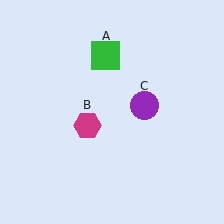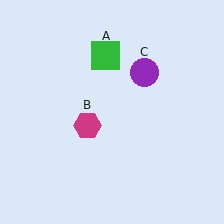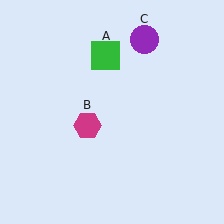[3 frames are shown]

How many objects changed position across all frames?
1 object changed position: purple circle (object C).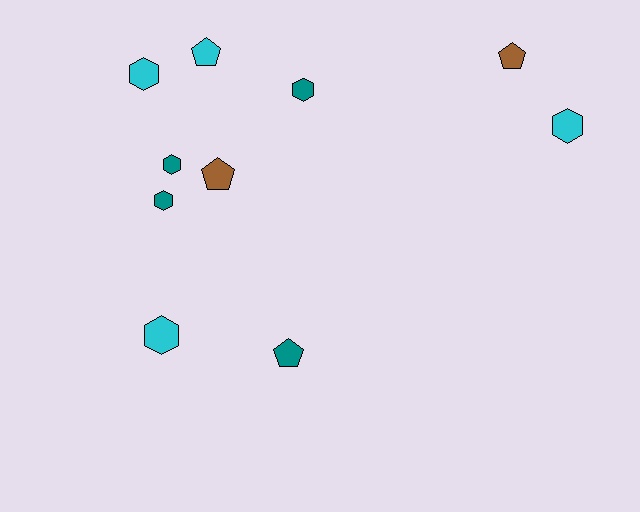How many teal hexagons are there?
There are 3 teal hexagons.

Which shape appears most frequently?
Hexagon, with 6 objects.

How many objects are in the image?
There are 10 objects.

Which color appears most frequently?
Teal, with 4 objects.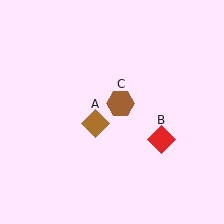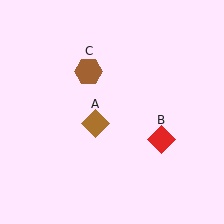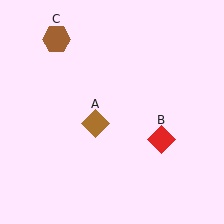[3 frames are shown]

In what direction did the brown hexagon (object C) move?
The brown hexagon (object C) moved up and to the left.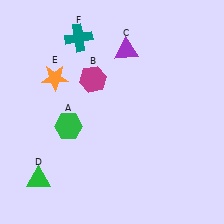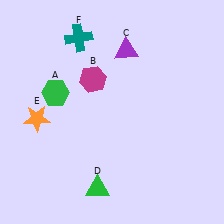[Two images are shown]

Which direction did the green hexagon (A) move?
The green hexagon (A) moved up.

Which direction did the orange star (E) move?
The orange star (E) moved down.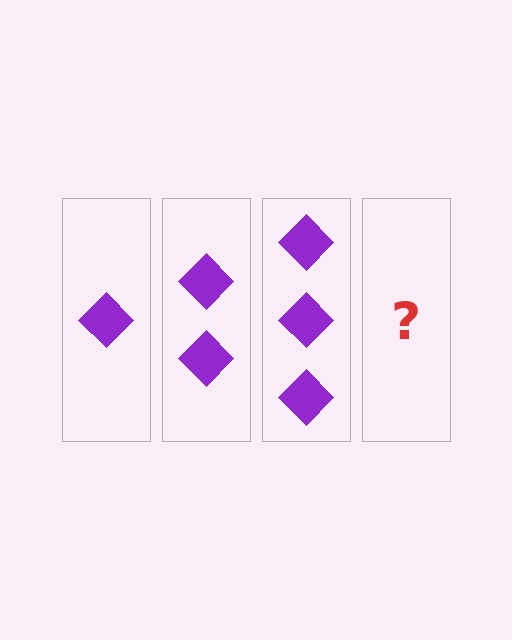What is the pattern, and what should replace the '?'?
The pattern is that each step adds one more diamond. The '?' should be 4 diamonds.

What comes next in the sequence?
The next element should be 4 diamonds.